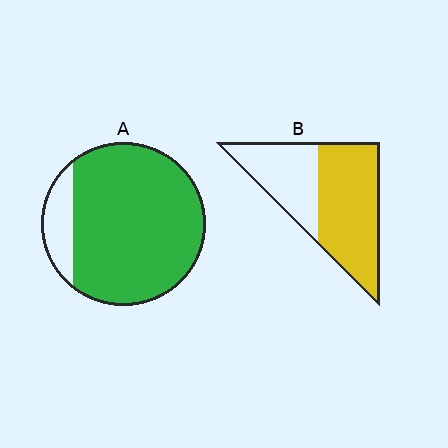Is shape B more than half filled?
Yes.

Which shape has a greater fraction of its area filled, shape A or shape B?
Shape A.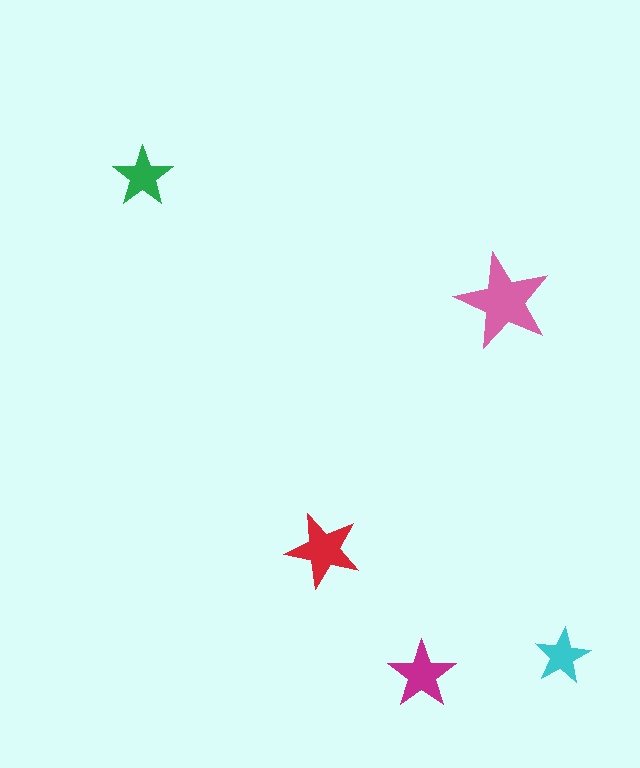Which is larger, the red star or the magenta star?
The red one.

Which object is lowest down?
The magenta star is bottommost.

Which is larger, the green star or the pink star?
The pink one.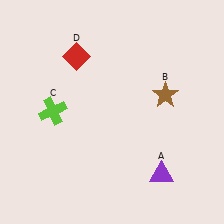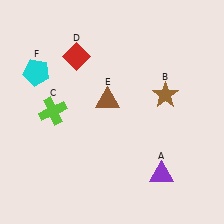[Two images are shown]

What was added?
A brown triangle (E), a cyan pentagon (F) were added in Image 2.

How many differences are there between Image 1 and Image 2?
There are 2 differences between the two images.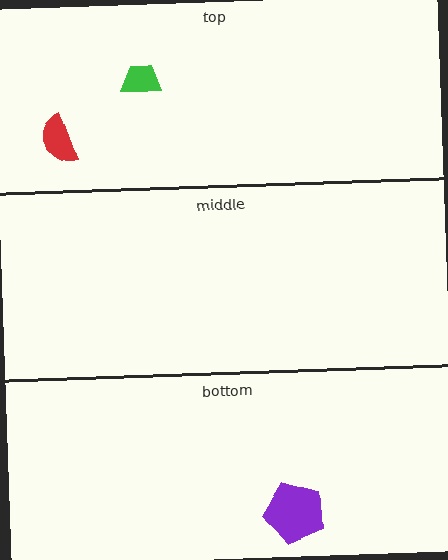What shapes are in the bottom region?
The purple pentagon.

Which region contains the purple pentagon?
The bottom region.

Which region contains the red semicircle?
The top region.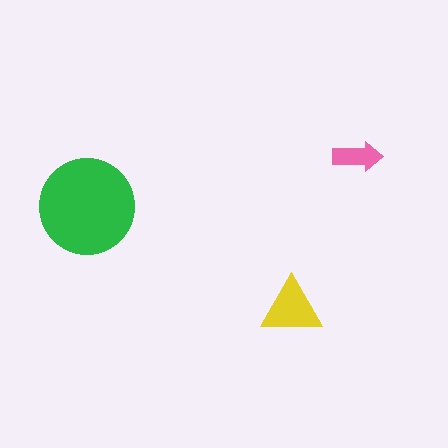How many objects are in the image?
There are 3 objects in the image.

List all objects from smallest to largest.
The pink arrow, the yellow triangle, the green circle.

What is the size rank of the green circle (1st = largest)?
1st.